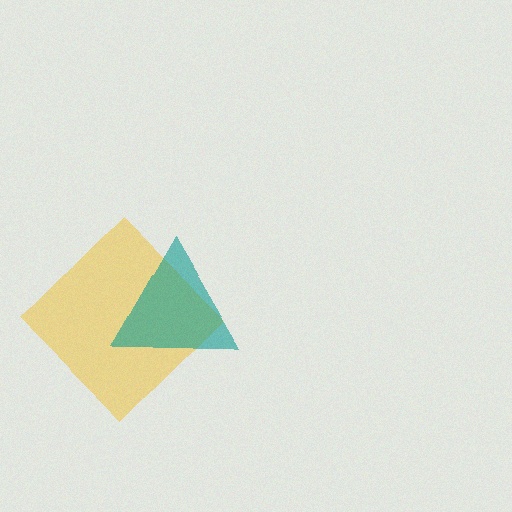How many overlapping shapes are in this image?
There are 2 overlapping shapes in the image.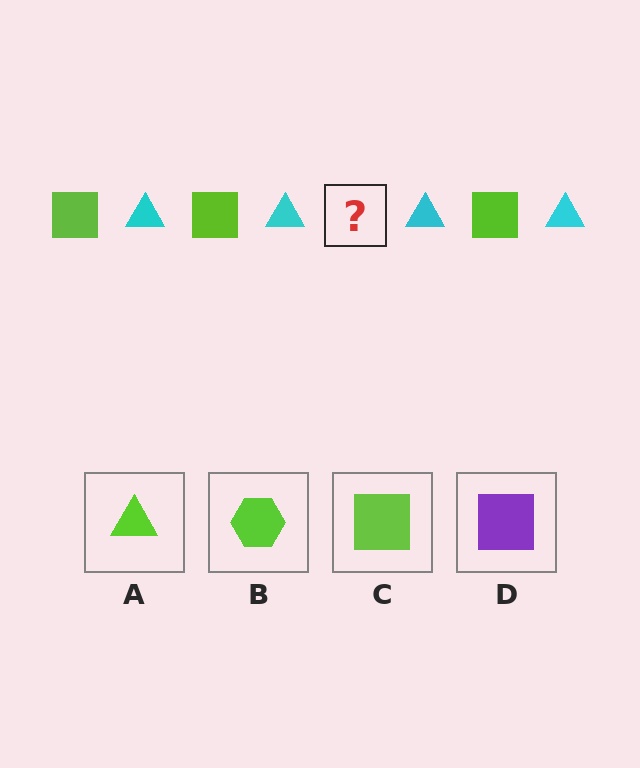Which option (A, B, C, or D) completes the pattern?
C.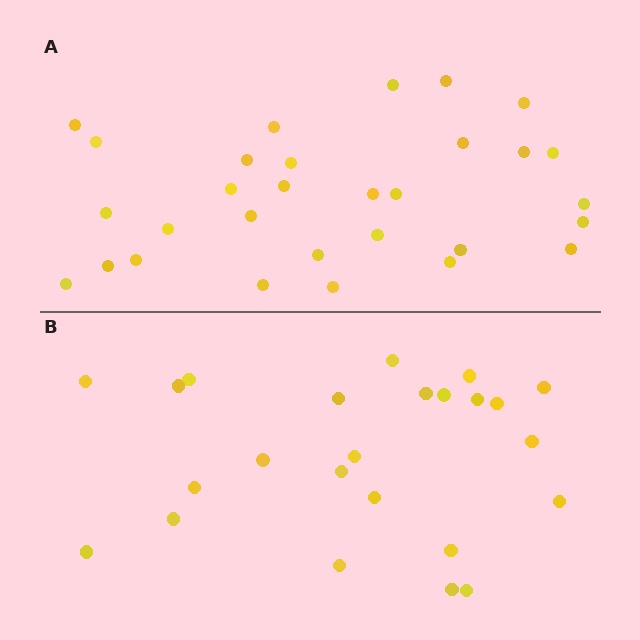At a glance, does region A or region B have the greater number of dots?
Region A (the top region) has more dots.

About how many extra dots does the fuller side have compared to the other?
Region A has about 6 more dots than region B.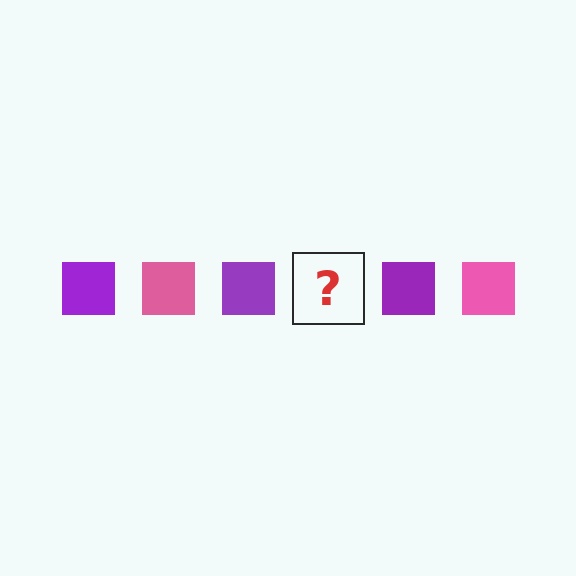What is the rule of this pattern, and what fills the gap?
The rule is that the pattern cycles through purple, pink squares. The gap should be filled with a pink square.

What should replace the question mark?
The question mark should be replaced with a pink square.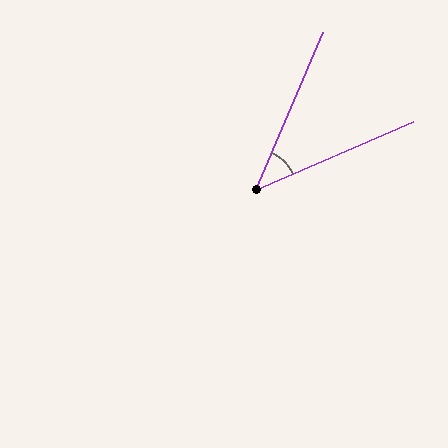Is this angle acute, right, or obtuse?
It is acute.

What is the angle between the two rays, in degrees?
Approximately 43 degrees.